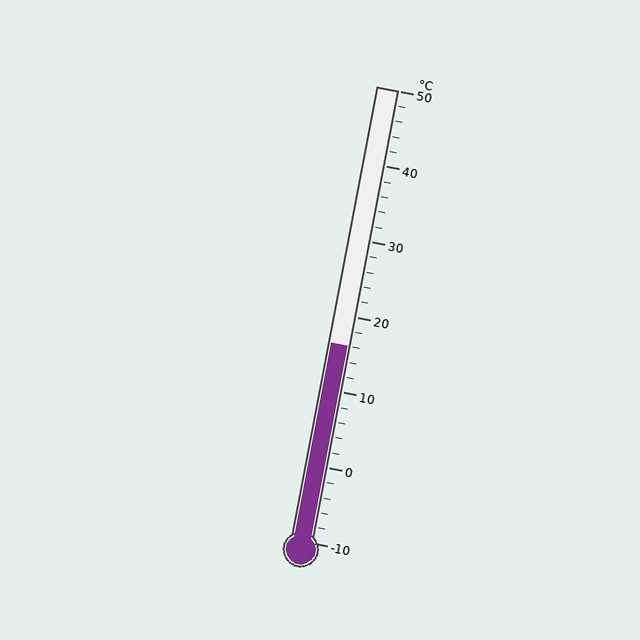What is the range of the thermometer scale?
The thermometer scale ranges from -10°C to 50°C.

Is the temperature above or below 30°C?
The temperature is below 30°C.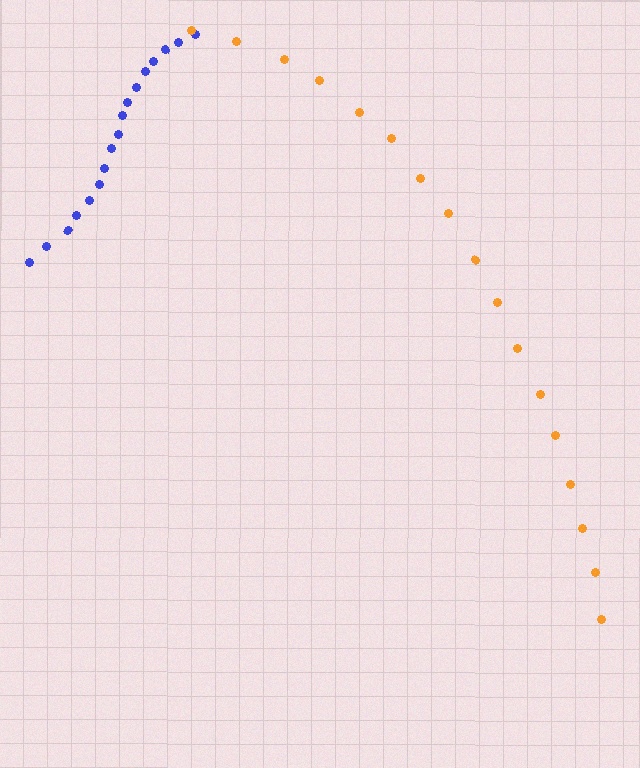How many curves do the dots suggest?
There are 2 distinct paths.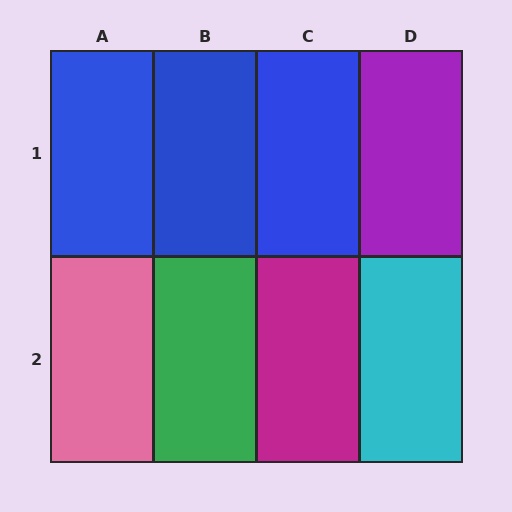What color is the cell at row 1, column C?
Blue.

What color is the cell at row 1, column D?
Purple.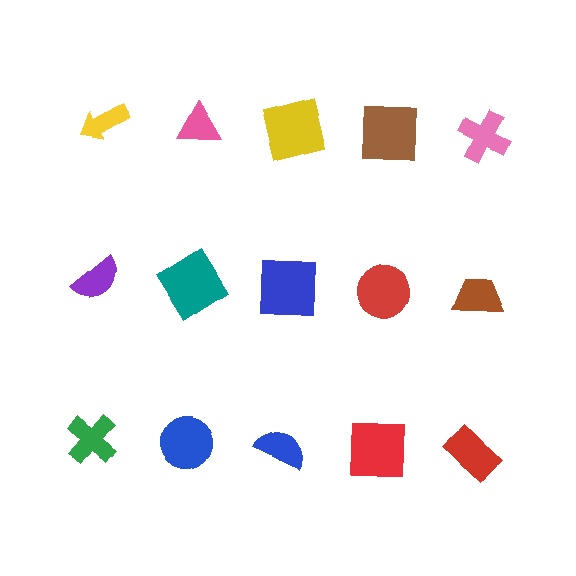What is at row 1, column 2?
A pink triangle.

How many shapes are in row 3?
5 shapes.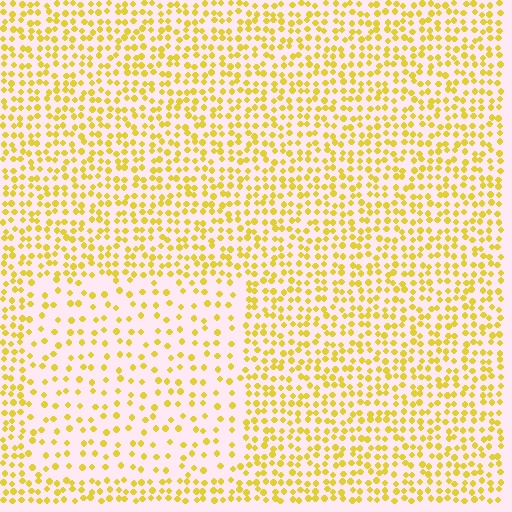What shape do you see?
I see a rectangle.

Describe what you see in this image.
The image contains small yellow elements arranged at two different densities. A rectangle-shaped region is visible where the elements are less densely packed than the surrounding area.